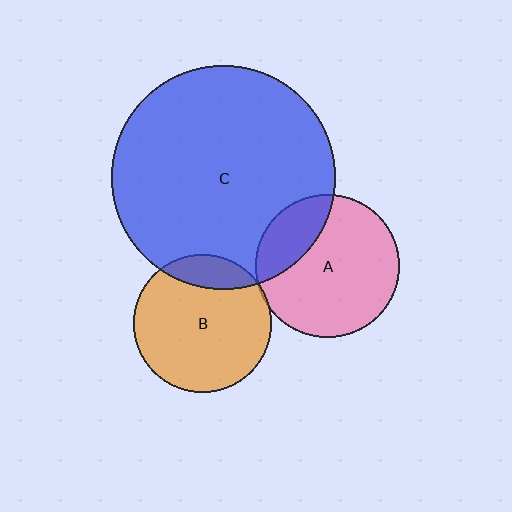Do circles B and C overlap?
Yes.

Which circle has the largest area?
Circle C (blue).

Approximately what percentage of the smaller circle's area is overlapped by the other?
Approximately 15%.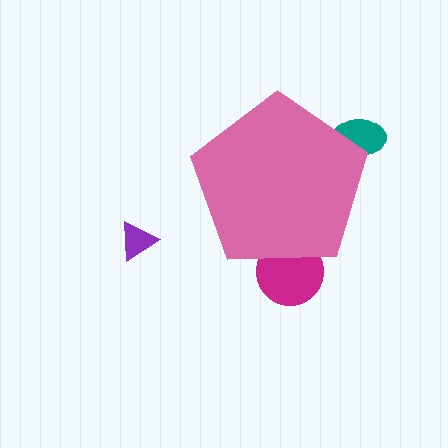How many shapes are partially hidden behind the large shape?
2 shapes are partially hidden.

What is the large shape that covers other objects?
A pink pentagon.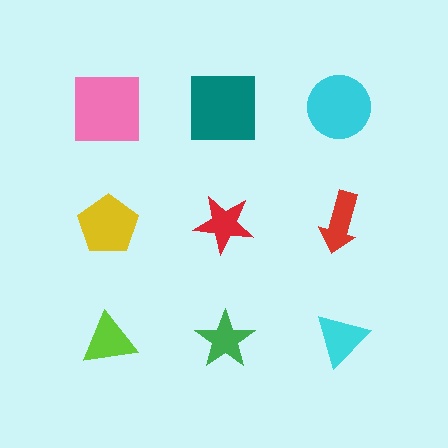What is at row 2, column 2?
A red star.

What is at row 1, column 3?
A cyan circle.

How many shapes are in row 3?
3 shapes.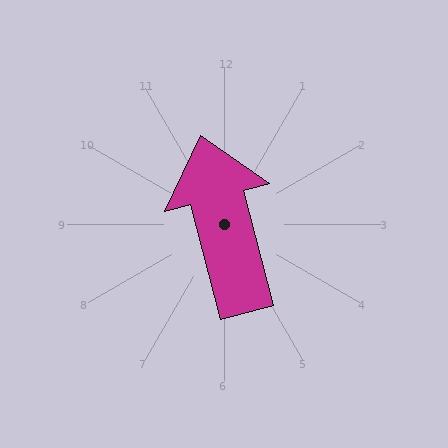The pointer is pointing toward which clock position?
Roughly 12 o'clock.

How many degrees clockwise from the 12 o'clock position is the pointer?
Approximately 345 degrees.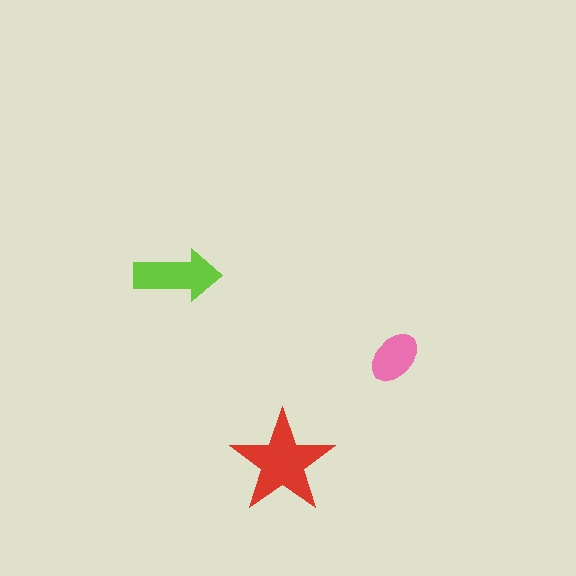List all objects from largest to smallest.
The red star, the lime arrow, the pink ellipse.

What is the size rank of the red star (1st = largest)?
1st.